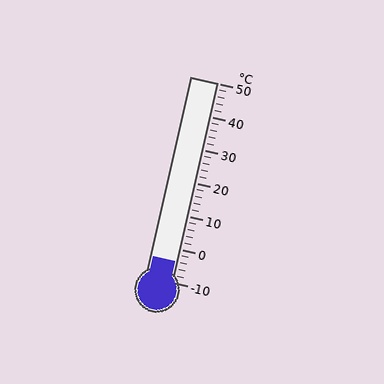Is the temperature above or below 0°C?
The temperature is below 0°C.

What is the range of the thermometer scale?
The thermometer scale ranges from -10°C to 50°C.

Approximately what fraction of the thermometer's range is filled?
The thermometer is filled to approximately 10% of its range.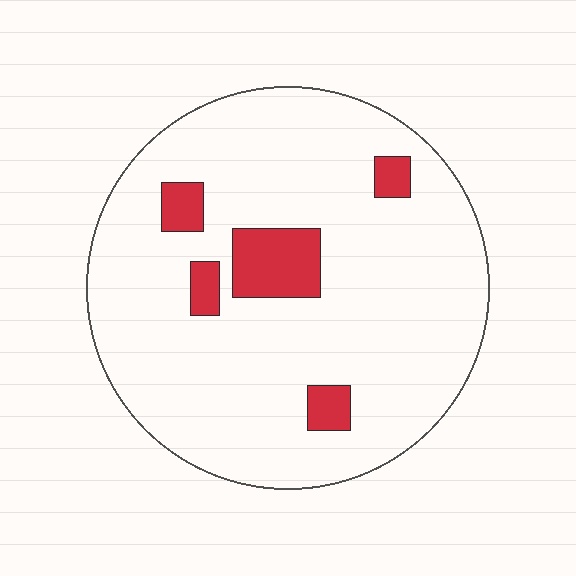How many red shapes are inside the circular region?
5.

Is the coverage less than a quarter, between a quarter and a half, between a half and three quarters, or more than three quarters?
Less than a quarter.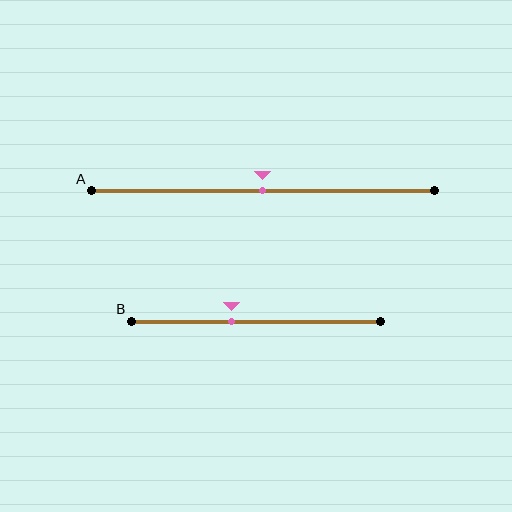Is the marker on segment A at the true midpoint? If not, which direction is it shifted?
Yes, the marker on segment A is at the true midpoint.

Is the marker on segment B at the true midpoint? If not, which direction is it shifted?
No, the marker on segment B is shifted to the left by about 10% of the segment length.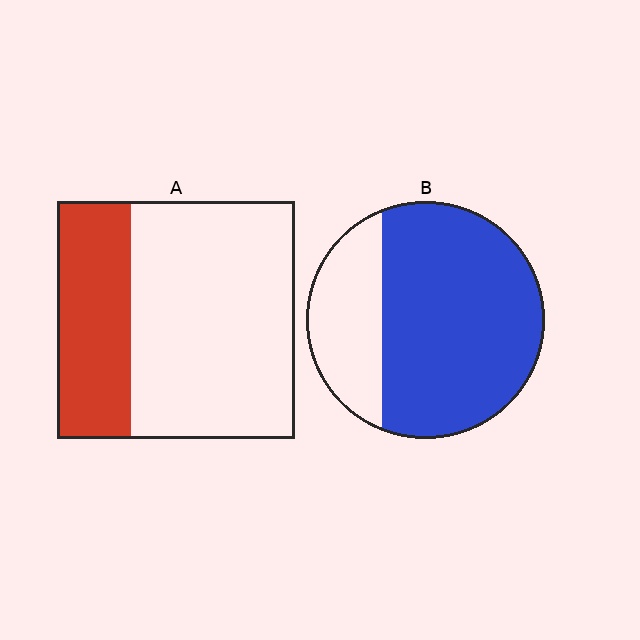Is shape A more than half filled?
No.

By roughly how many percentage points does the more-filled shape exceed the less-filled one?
By roughly 40 percentage points (B over A).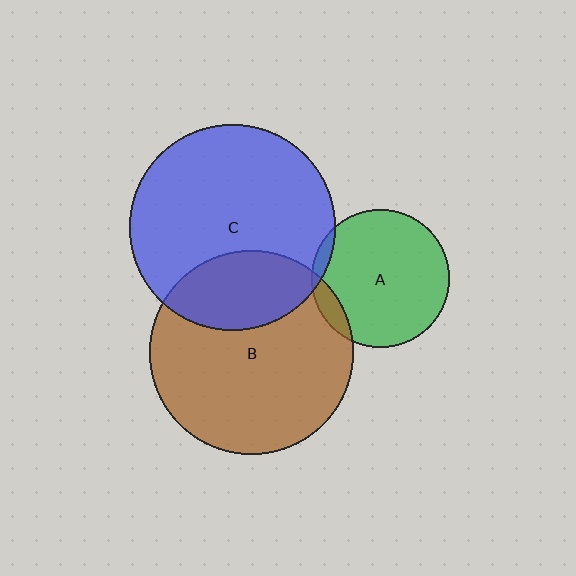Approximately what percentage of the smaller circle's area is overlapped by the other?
Approximately 5%.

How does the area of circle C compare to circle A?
Approximately 2.2 times.